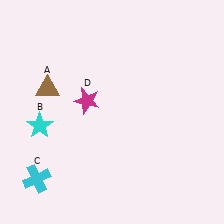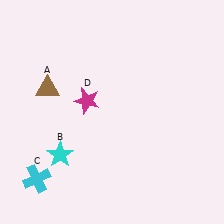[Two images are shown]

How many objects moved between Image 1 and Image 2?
1 object moved between the two images.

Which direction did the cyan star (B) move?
The cyan star (B) moved down.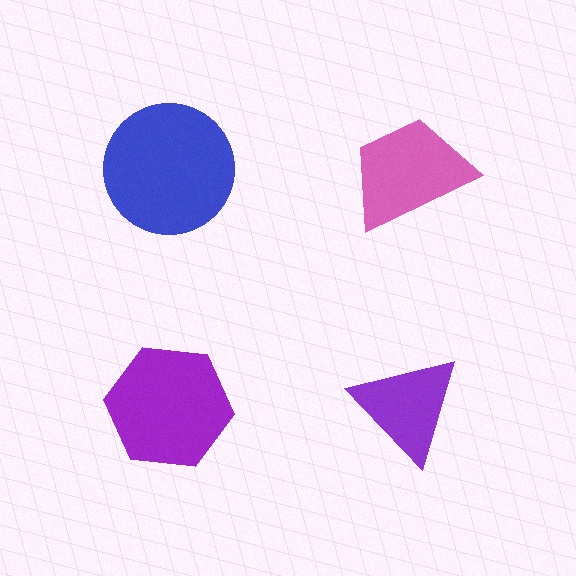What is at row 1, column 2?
A pink trapezoid.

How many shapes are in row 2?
2 shapes.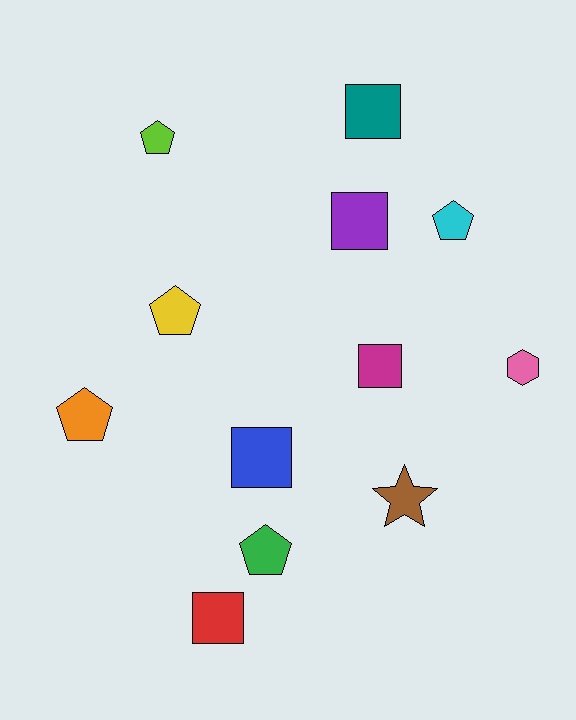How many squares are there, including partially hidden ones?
There are 5 squares.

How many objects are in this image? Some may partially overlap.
There are 12 objects.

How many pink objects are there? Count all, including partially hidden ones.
There is 1 pink object.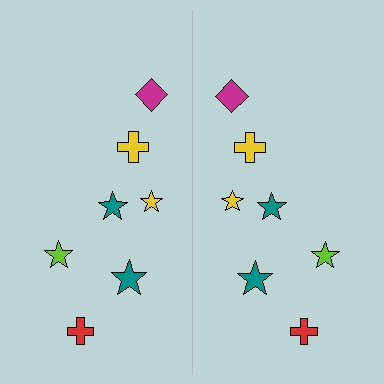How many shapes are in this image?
There are 14 shapes in this image.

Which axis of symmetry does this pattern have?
The pattern has a vertical axis of symmetry running through the center of the image.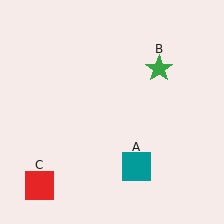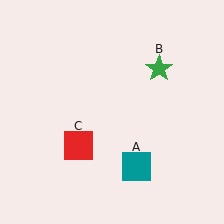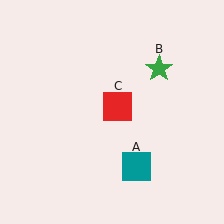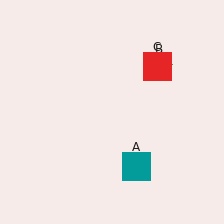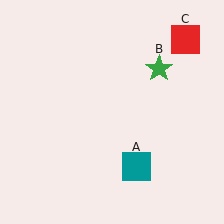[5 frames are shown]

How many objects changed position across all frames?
1 object changed position: red square (object C).